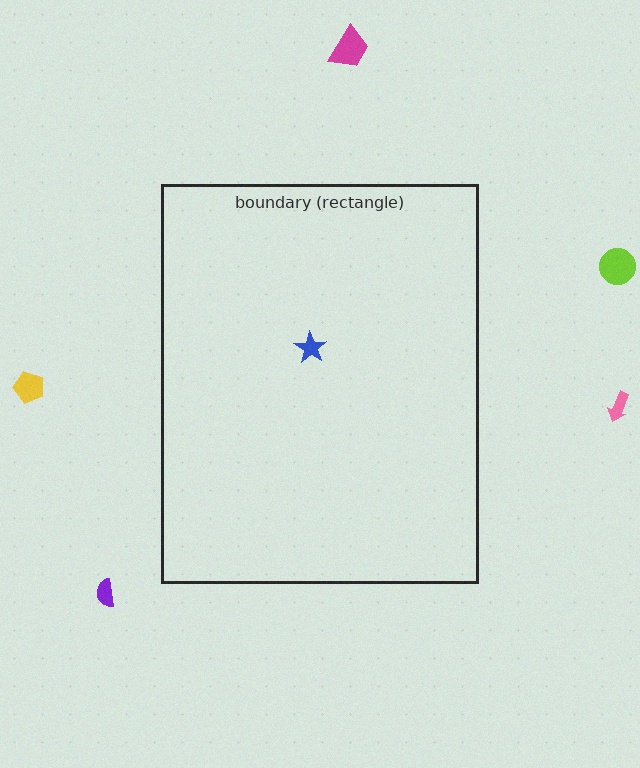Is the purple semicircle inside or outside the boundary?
Outside.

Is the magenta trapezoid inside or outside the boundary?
Outside.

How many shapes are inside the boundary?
1 inside, 5 outside.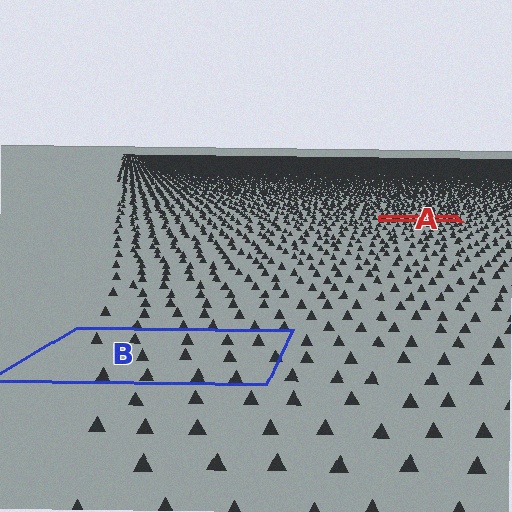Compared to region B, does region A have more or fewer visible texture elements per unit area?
Region A has more texture elements per unit area — they are packed more densely because it is farther away.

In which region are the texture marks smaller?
The texture marks are smaller in region A, because it is farther away.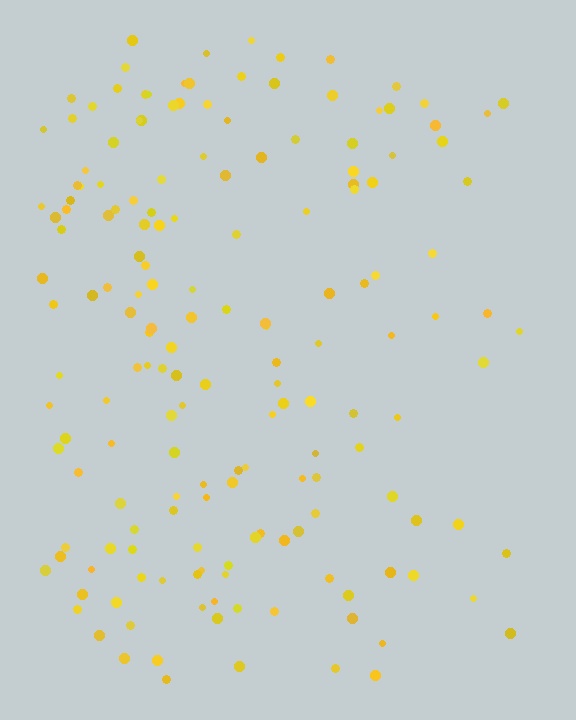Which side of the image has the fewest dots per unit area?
The right.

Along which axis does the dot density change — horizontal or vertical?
Horizontal.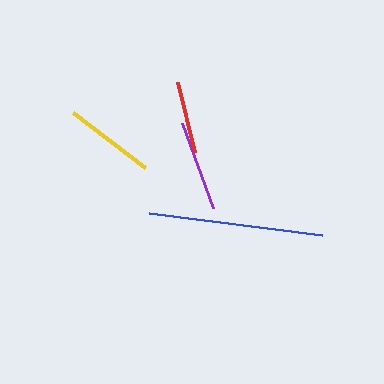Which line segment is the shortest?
The red line is the shortest at approximately 72 pixels.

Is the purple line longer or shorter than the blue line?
The blue line is longer than the purple line.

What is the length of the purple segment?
The purple segment is approximately 90 pixels long.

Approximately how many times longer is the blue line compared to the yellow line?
The blue line is approximately 1.9 times the length of the yellow line.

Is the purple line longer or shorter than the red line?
The purple line is longer than the red line.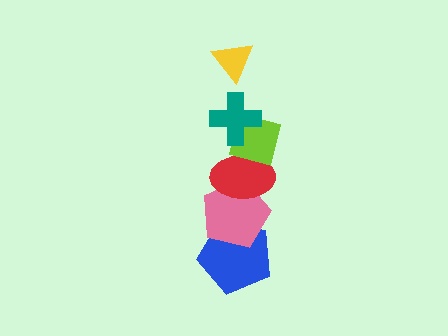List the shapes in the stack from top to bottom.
From top to bottom: the yellow triangle, the teal cross, the lime square, the red ellipse, the pink pentagon, the blue pentagon.